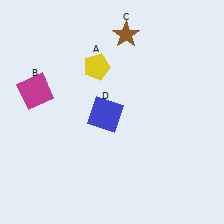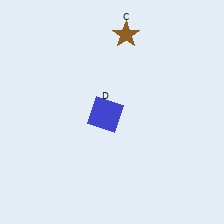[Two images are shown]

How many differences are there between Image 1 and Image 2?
There are 2 differences between the two images.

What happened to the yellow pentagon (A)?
The yellow pentagon (A) was removed in Image 2. It was in the top-left area of Image 1.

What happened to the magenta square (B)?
The magenta square (B) was removed in Image 2. It was in the top-left area of Image 1.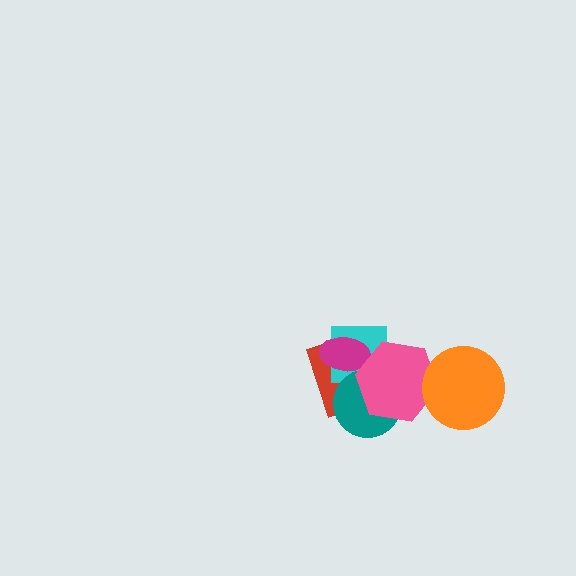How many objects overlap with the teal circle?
3 objects overlap with the teal circle.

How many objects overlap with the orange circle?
1 object overlaps with the orange circle.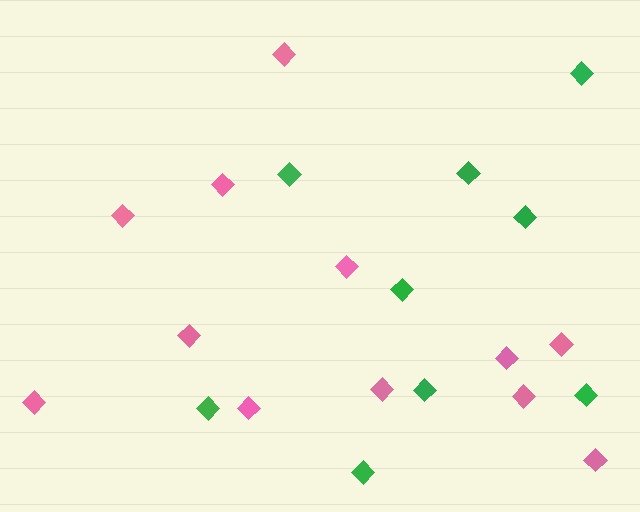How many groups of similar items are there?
There are 2 groups: one group of green diamonds (9) and one group of pink diamonds (12).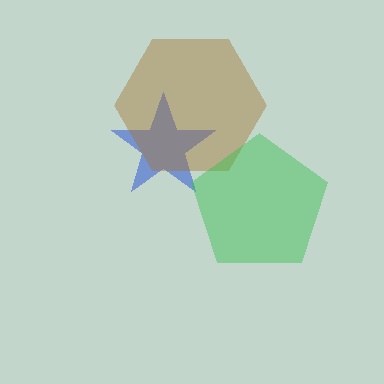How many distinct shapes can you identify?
There are 3 distinct shapes: a blue star, a brown hexagon, a green pentagon.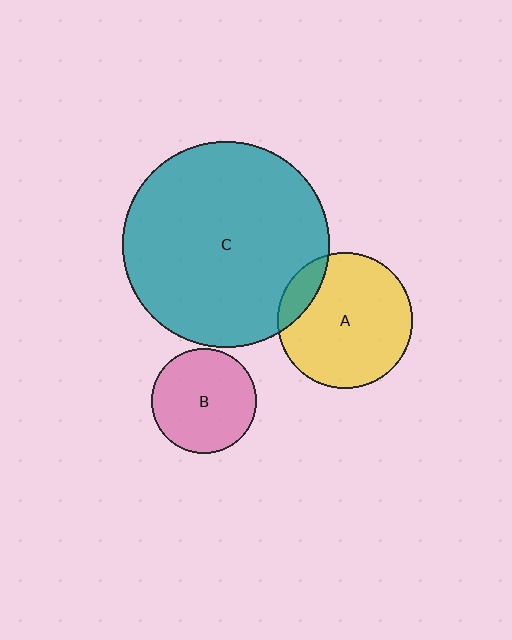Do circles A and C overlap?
Yes.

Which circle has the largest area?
Circle C (teal).